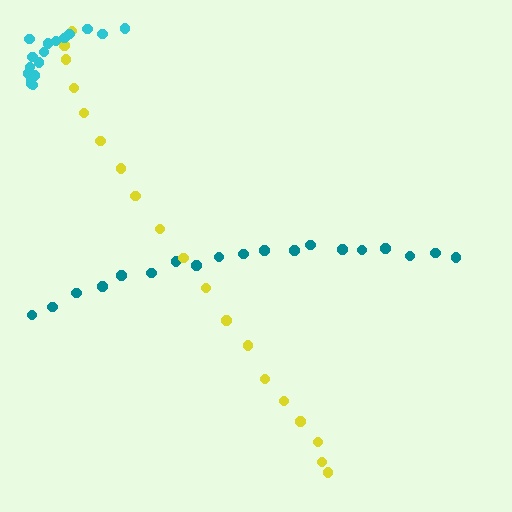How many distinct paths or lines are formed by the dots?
There are 3 distinct paths.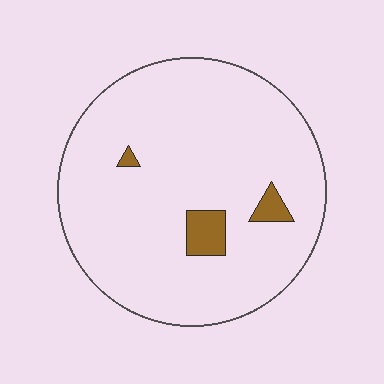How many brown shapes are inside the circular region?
3.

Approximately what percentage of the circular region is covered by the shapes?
Approximately 5%.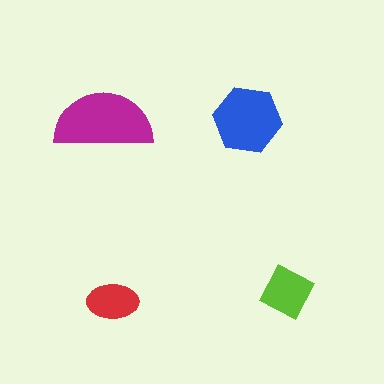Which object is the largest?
The magenta semicircle.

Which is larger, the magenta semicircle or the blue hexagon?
The magenta semicircle.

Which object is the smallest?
The red ellipse.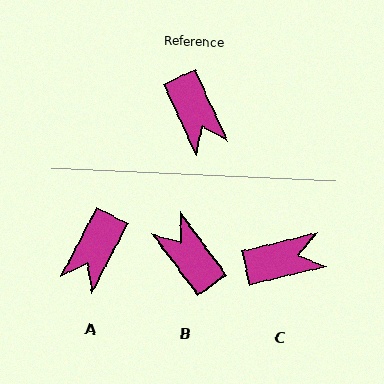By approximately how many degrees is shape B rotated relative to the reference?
Approximately 168 degrees clockwise.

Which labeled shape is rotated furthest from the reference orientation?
B, about 168 degrees away.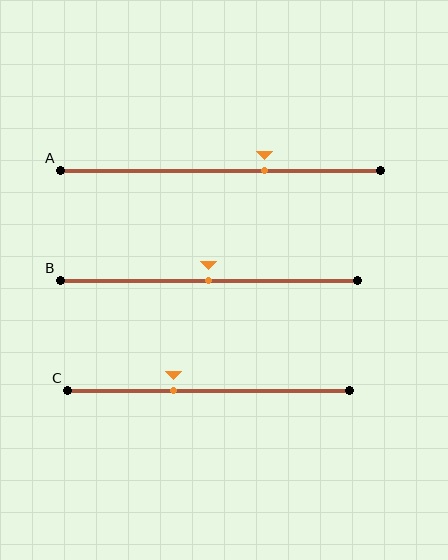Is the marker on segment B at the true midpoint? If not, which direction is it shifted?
Yes, the marker on segment B is at the true midpoint.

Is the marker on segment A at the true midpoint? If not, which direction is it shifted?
No, the marker on segment A is shifted to the right by about 14% of the segment length.